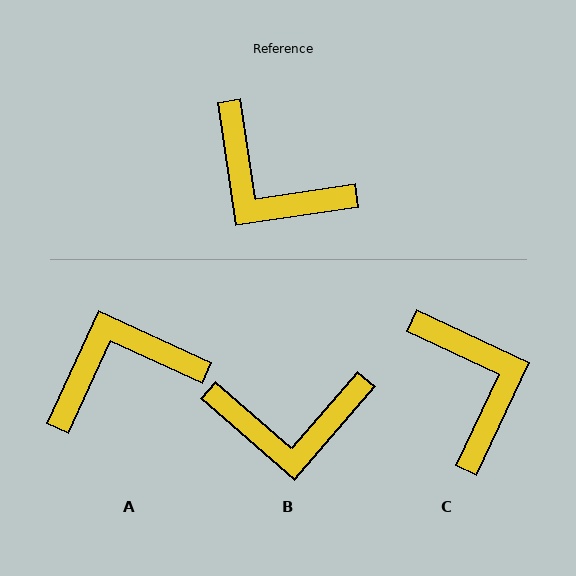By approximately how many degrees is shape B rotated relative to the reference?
Approximately 40 degrees counter-clockwise.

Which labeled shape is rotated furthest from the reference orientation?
C, about 146 degrees away.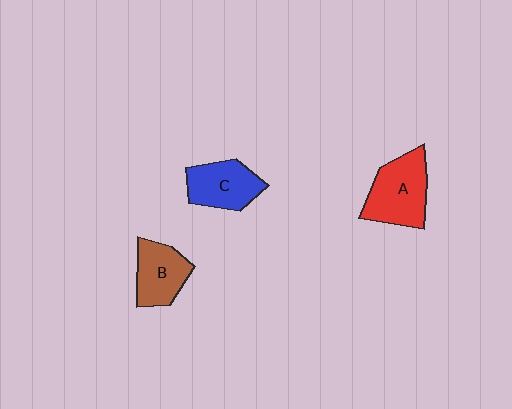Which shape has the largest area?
Shape A (red).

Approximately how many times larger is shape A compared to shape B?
Approximately 1.3 times.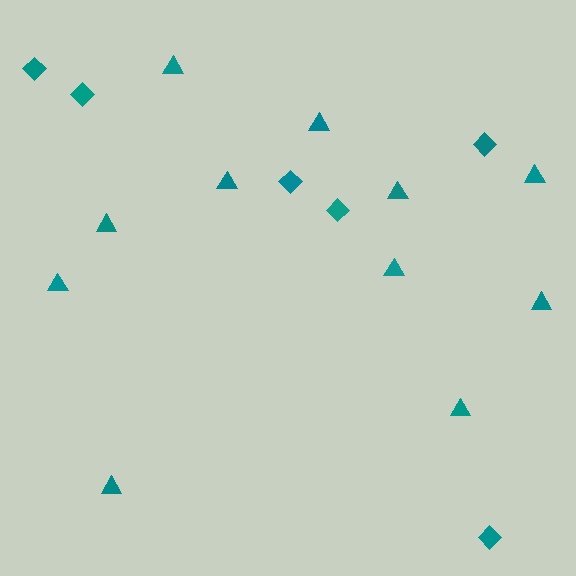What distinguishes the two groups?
There are 2 groups: one group of diamonds (6) and one group of triangles (11).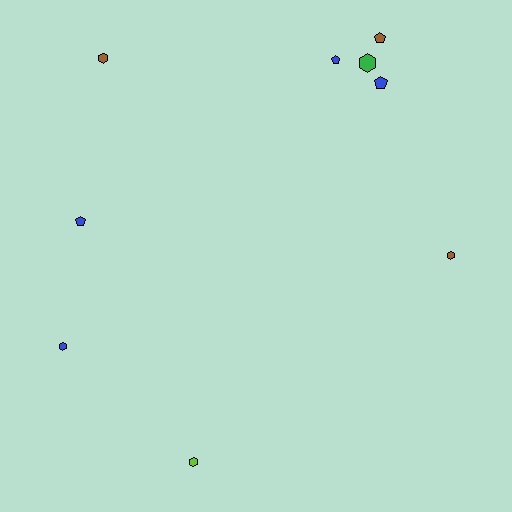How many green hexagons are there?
There is 1 green hexagon.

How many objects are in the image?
There are 9 objects.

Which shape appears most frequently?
Hexagon, with 5 objects.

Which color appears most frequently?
Blue, with 4 objects.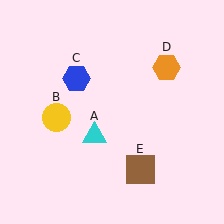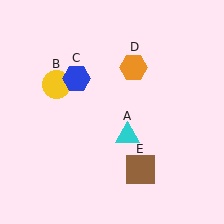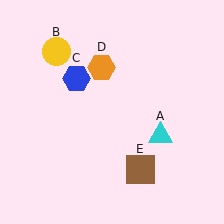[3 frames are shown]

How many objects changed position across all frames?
3 objects changed position: cyan triangle (object A), yellow circle (object B), orange hexagon (object D).